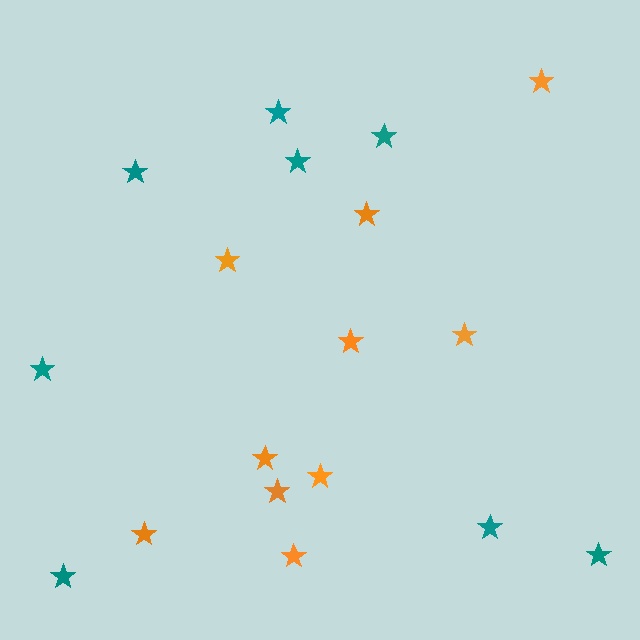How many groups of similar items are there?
There are 2 groups: one group of teal stars (8) and one group of orange stars (10).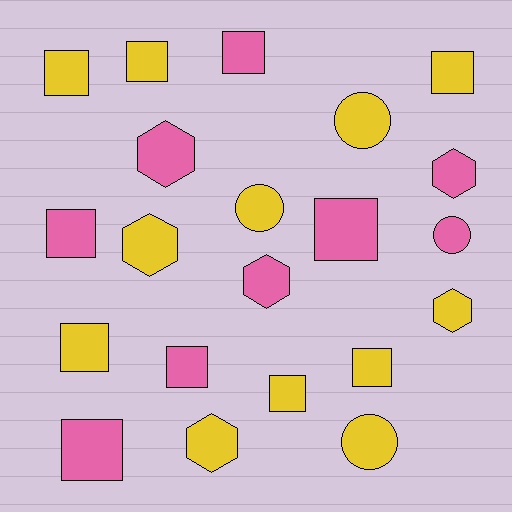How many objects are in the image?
There are 21 objects.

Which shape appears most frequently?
Square, with 11 objects.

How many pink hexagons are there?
There are 3 pink hexagons.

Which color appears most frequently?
Yellow, with 12 objects.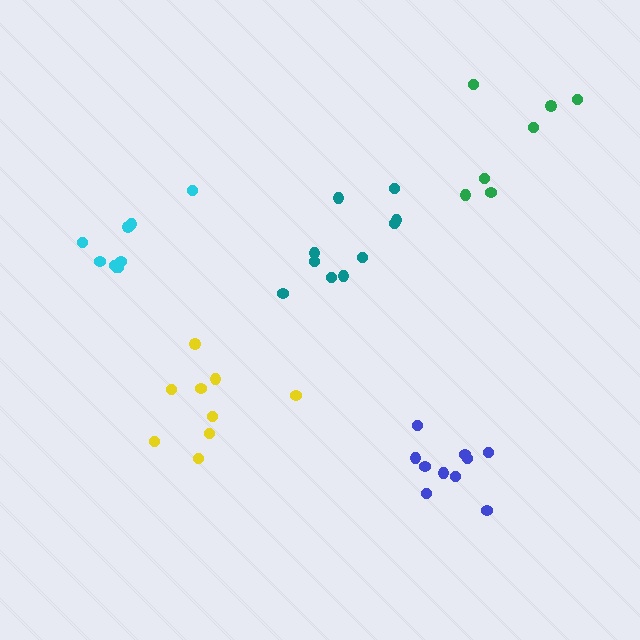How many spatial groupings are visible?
There are 5 spatial groupings.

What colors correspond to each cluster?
The clusters are colored: teal, cyan, green, yellow, blue.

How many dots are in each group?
Group 1: 10 dots, Group 2: 9 dots, Group 3: 7 dots, Group 4: 9 dots, Group 5: 10 dots (45 total).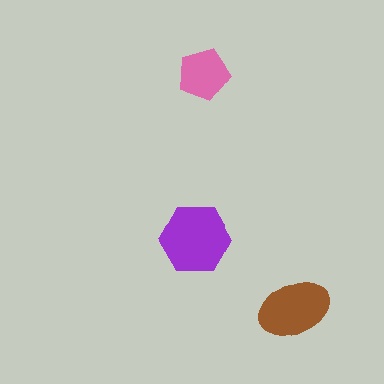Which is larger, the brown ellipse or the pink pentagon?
The brown ellipse.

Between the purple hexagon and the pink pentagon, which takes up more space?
The purple hexagon.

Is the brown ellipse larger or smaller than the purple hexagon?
Smaller.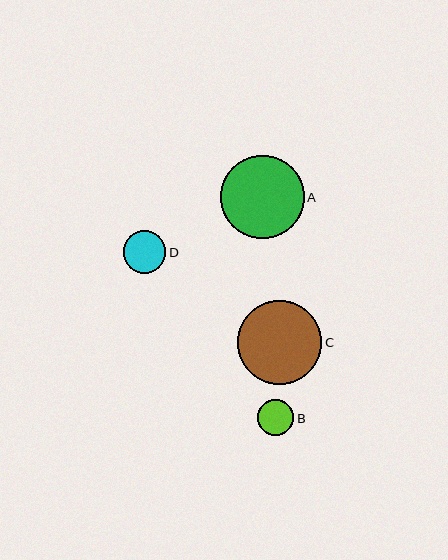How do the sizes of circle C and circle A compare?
Circle C and circle A are approximately the same size.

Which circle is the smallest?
Circle B is the smallest with a size of approximately 36 pixels.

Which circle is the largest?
Circle C is the largest with a size of approximately 84 pixels.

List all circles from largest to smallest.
From largest to smallest: C, A, D, B.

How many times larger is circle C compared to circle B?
Circle C is approximately 2.3 times the size of circle B.